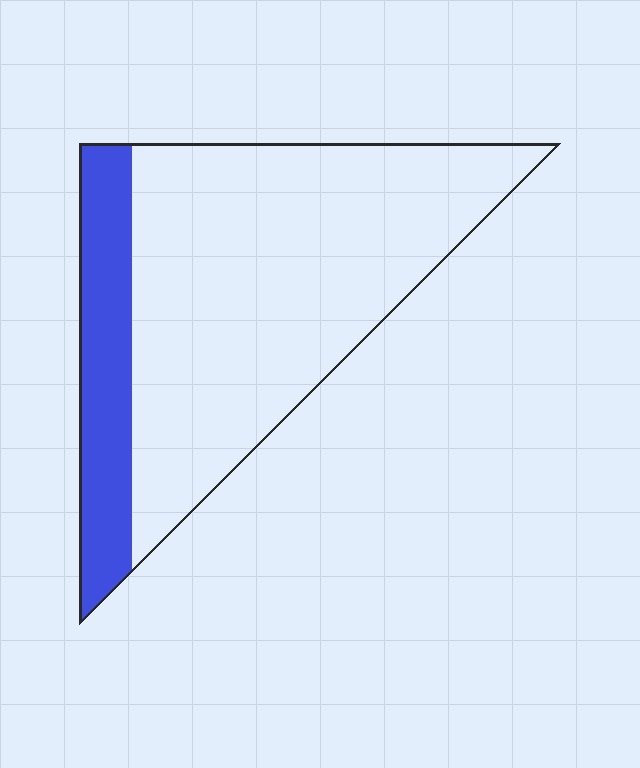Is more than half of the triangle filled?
No.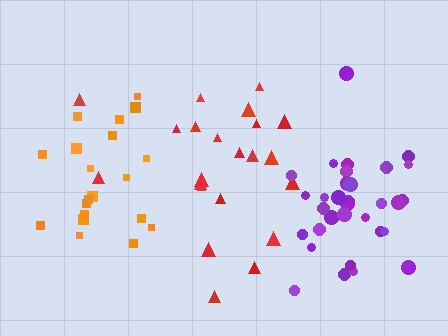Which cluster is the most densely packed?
Purple.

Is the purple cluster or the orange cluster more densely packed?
Purple.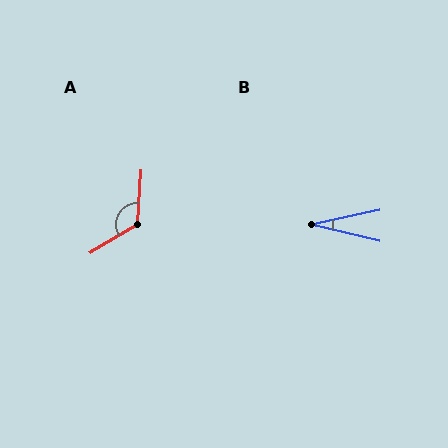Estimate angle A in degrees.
Approximately 124 degrees.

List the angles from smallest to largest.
B (25°), A (124°).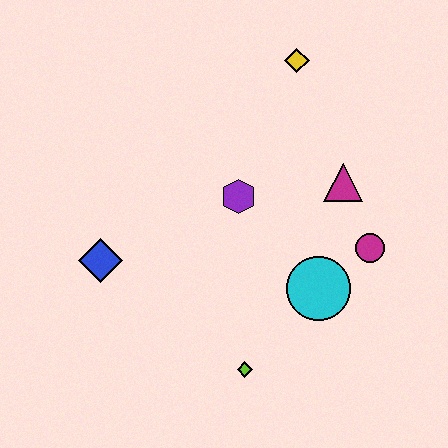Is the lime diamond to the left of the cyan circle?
Yes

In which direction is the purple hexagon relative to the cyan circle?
The purple hexagon is above the cyan circle.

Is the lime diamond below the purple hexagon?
Yes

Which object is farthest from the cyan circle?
The yellow diamond is farthest from the cyan circle.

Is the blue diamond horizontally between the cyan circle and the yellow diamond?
No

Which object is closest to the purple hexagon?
The magenta triangle is closest to the purple hexagon.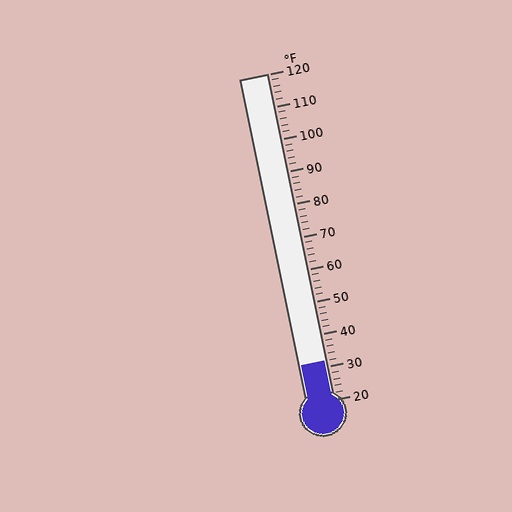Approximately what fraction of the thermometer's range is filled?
The thermometer is filled to approximately 10% of its range.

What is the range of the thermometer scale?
The thermometer scale ranges from 20°F to 120°F.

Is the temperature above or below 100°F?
The temperature is below 100°F.